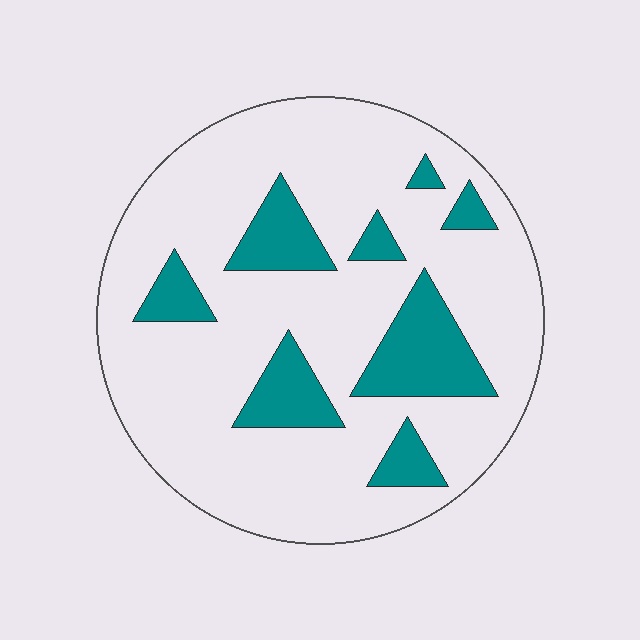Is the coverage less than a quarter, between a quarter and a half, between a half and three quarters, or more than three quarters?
Less than a quarter.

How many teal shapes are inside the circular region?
8.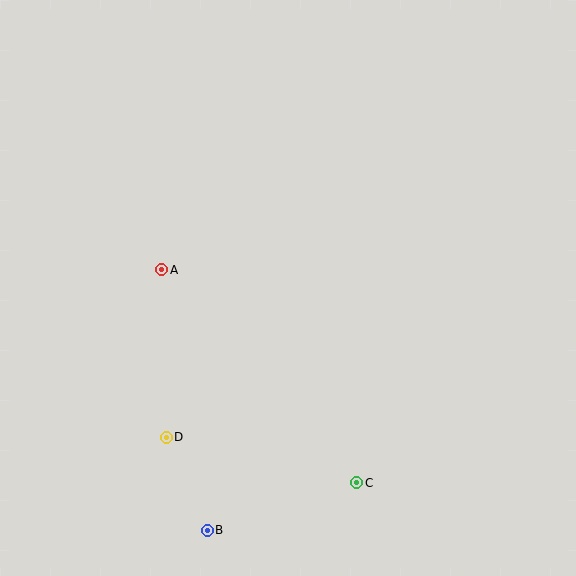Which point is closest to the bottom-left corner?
Point B is closest to the bottom-left corner.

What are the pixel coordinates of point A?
Point A is at (162, 270).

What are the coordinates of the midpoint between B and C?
The midpoint between B and C is at (282, 506).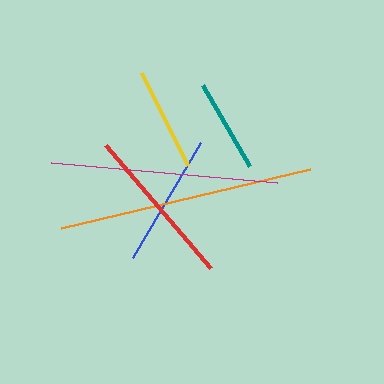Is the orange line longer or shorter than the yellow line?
The orange line is longer than the yellow line.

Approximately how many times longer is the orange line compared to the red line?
The orange line is approximately 1.6 times the length of the red line.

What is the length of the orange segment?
The orange segment is approximately 256 pixels long.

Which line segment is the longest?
The orange line is the longest at approximately 256 pixels.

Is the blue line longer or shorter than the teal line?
The blue line is longer than the teal line.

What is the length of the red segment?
The red segment is approximately 161 pixels long.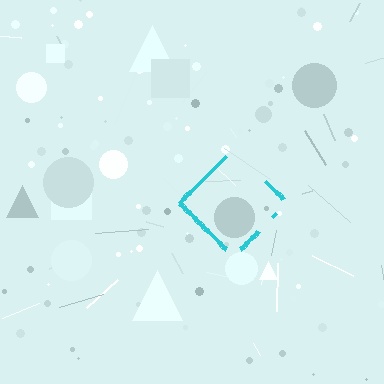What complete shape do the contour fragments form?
The contour fragments form a diamond.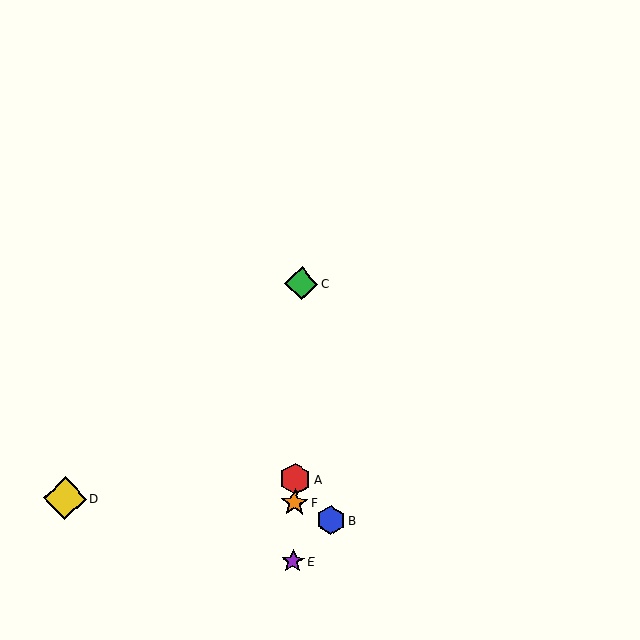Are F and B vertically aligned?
No, F is at x≈295 and B is at x≈331.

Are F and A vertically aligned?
Yes, both are at x≈295.